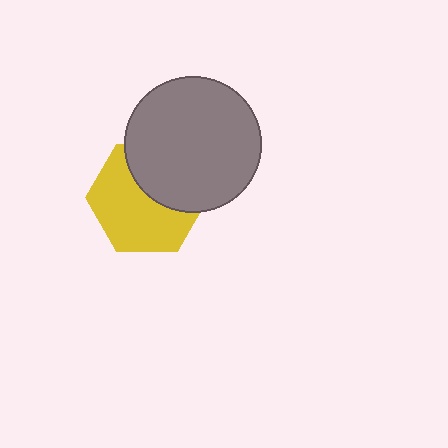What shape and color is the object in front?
The object in front is a gray circle.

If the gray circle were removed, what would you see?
You would see the complete yellow hexagon.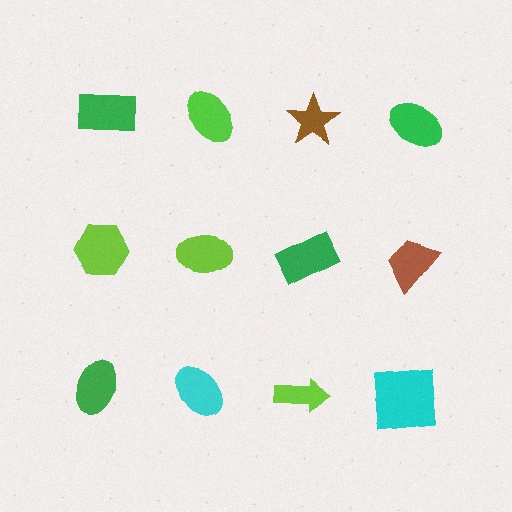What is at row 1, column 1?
A green rectangle.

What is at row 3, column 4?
A cyan square.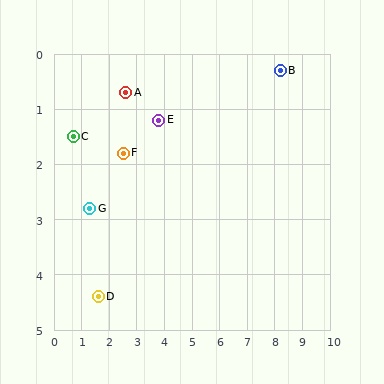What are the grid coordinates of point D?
Point D is at approximately (1.6, 4.4).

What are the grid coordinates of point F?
Point F is at approximately (2.5, 1.8).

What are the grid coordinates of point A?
Point A is at approximately (2.6, 0.7).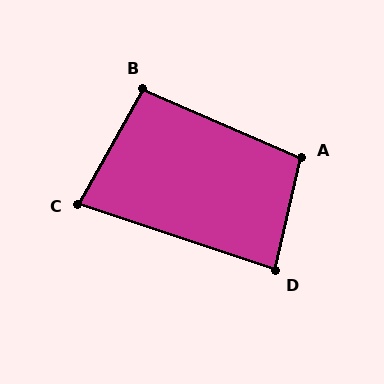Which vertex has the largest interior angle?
A, at approximately 101 degrees.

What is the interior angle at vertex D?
Approximately 84 degrees (acute).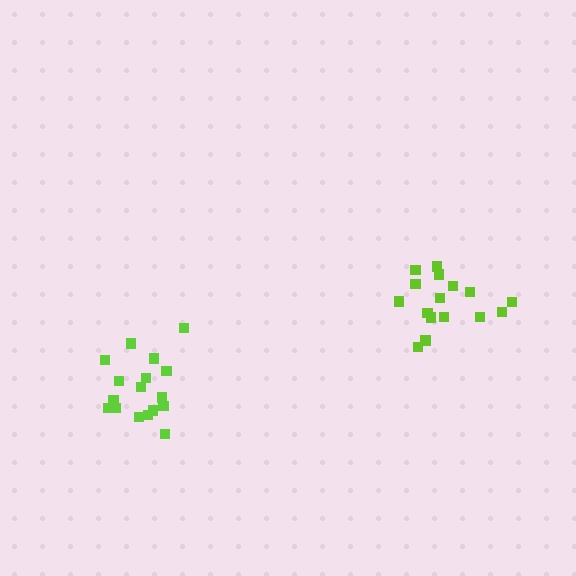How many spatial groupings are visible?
There are 2 spatial groupings.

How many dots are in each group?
Group 1: 17 dots, Group 2: 16 dots (33 total).